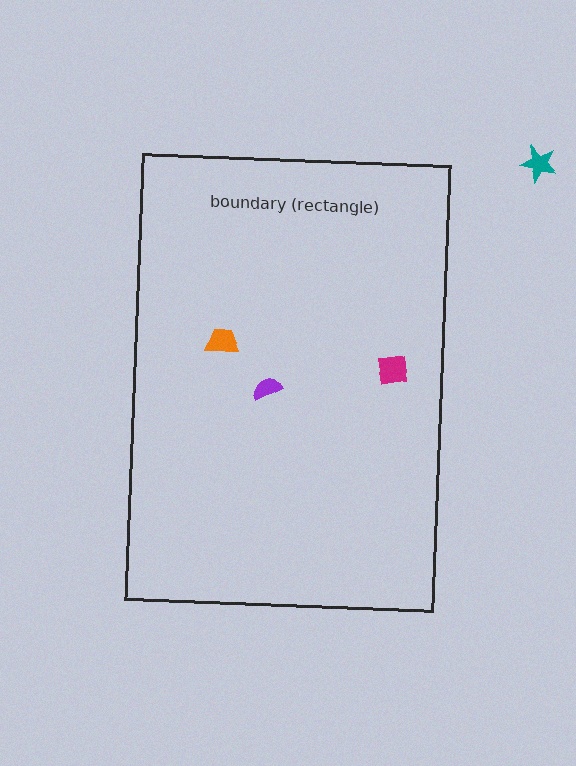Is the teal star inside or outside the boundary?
Outside.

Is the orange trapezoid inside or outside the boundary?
Inside.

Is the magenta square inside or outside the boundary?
Inside.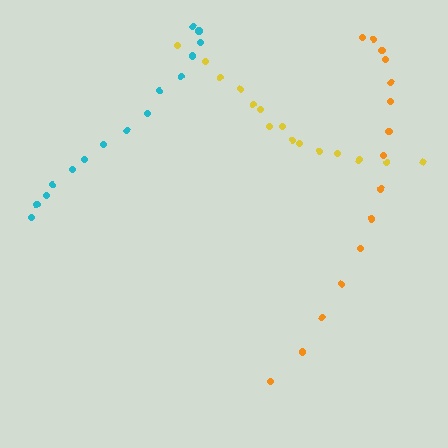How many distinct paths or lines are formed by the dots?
There are 3 distinct paths.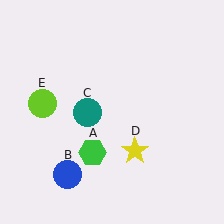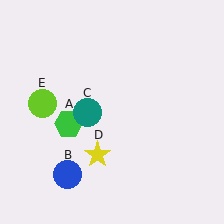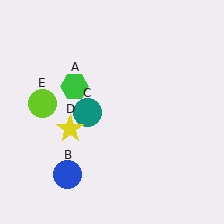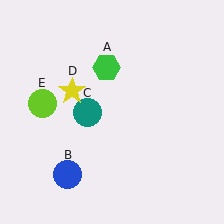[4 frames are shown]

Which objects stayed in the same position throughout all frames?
Blue circle (object B) and teal circle (object C) and lime circle (object E) remained stationary.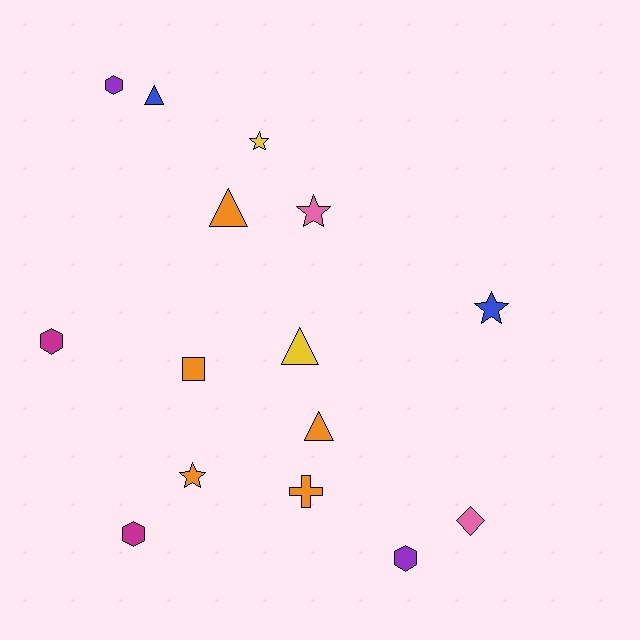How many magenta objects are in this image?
There are 2 magenta objects.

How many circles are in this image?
There are no circles.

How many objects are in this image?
There are 15 objects.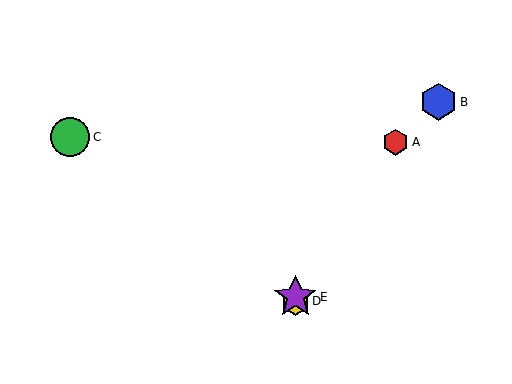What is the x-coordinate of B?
Object B is at x≈438.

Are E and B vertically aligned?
No, E is at x≈295 and B is at x≈438.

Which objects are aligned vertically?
Objects D, E are aligned vertically.